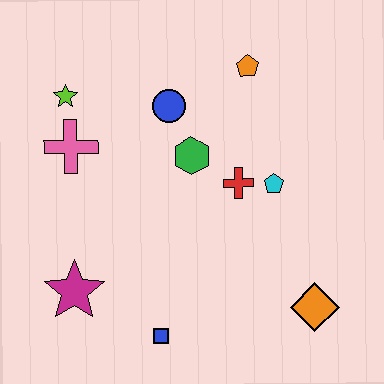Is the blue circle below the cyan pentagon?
No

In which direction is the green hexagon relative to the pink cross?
The green hexagon is to the right of the pink cross.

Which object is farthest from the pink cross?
The orange diamond is farthest from the pink cross.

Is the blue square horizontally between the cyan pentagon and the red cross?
No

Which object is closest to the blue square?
The magenta star is closest to the blue square.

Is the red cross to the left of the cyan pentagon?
Yes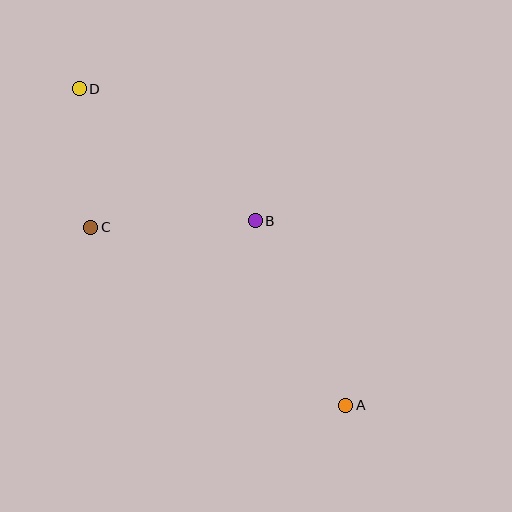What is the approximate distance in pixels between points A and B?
The distance between A and B is approximately 205 pixels.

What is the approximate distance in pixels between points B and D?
The distance between B and D is approximately 220 pixels.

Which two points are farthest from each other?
Points A and D are farthest from each other.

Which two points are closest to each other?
Points C and D are closest to each other.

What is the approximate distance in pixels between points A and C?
The distance between A and C is approximately 311 pixels.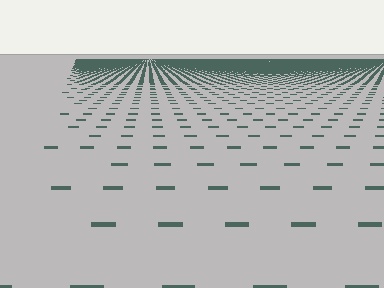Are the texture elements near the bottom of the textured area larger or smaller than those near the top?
Larger. Near the bottom, elements are closer to the viewer and appear at a bigger on-screen size.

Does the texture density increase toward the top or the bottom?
Density increases toward the top.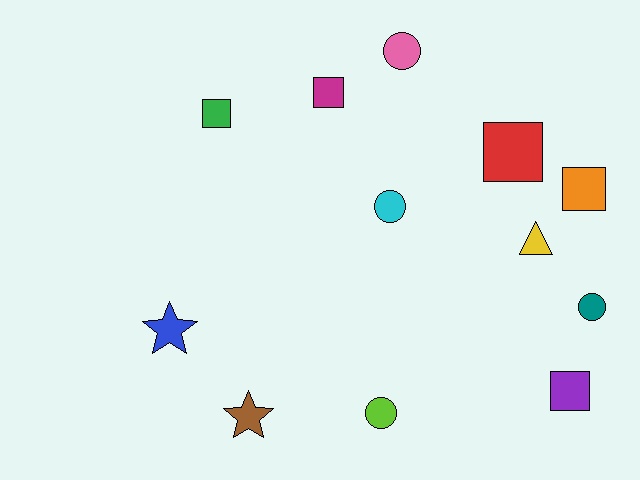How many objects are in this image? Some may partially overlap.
There are 12 objects.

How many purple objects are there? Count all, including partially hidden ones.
There is 1 purple object.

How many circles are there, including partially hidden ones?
There are 4 circles.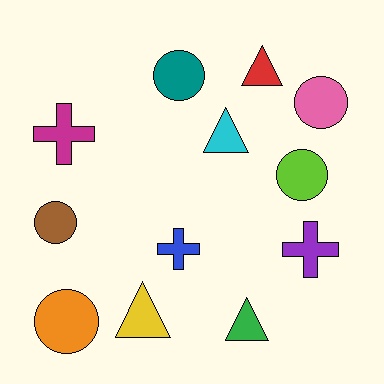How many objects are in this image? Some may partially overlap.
There are 12 objects.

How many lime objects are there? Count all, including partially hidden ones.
There is 1 lime object.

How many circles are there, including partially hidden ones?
There are 5 circles.